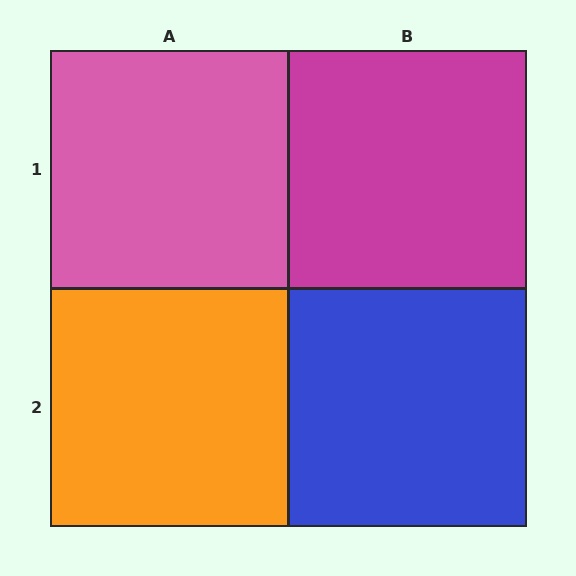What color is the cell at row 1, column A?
Pink.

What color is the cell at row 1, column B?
Magenta.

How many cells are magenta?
1 cell is magenta.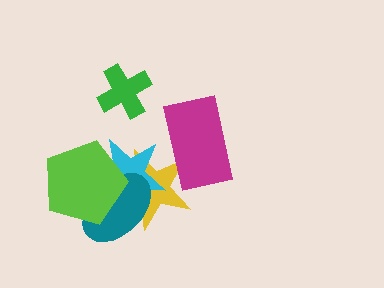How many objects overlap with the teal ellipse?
3 objects overlap with the teal ellipse.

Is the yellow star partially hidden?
Yes, it is partially covered by another shape.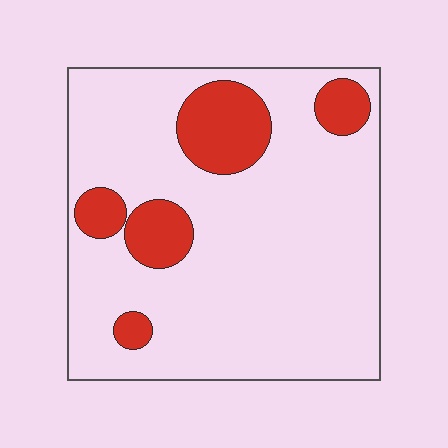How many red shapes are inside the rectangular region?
5.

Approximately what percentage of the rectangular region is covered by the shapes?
Approximately 15%.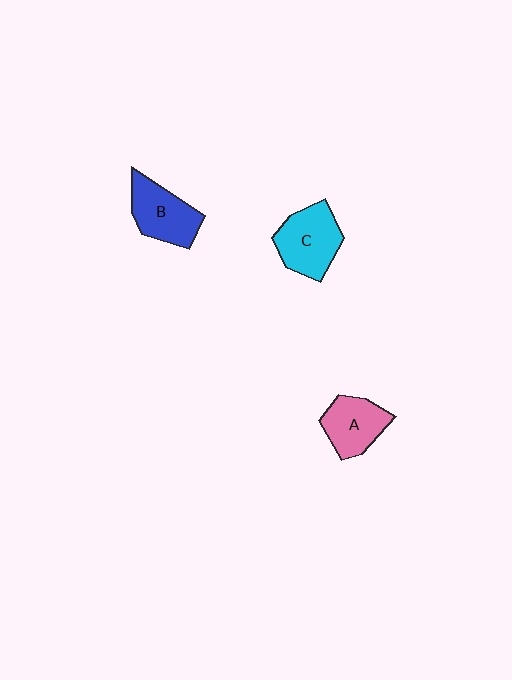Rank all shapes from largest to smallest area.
From largest to smallest: C (cyan), B (blue), A (pink).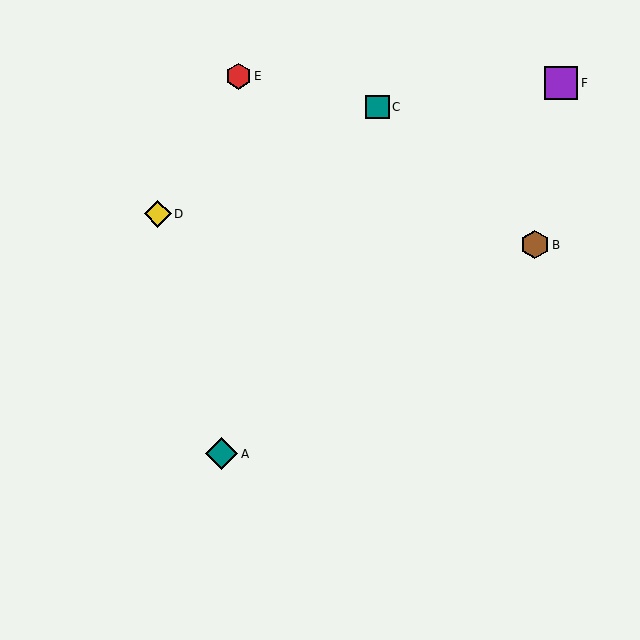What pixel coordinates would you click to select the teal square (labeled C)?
Click at (378, 107) to select the teal square C.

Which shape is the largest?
The purple square (labeled F) is the largest.